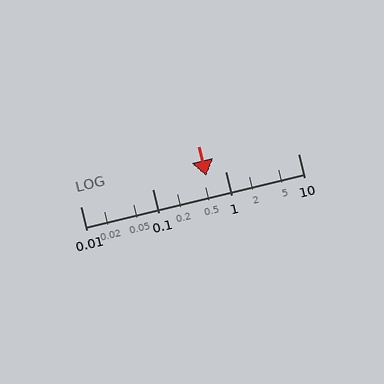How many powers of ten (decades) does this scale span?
The scale spans 3 decades, from 0.01 to 10.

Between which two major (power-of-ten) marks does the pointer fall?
The pointer is between 0.1 and 1.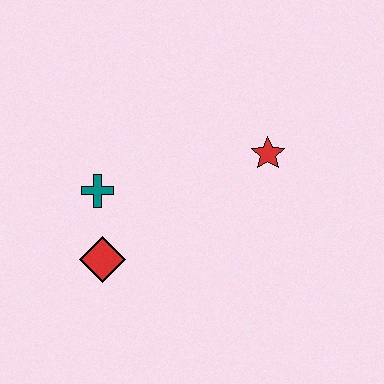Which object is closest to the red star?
The teal cross is closest to the red star.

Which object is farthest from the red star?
The red diamond is farthest from the red star.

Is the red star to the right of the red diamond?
Yes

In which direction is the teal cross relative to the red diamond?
The teal cross is above the red diamond.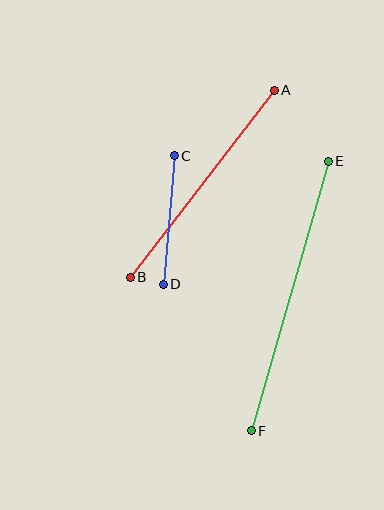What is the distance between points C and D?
The distance is approximately 129 pixels.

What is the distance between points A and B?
The distance is approximately 236 pixels.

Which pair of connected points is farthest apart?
Points E and F are farthest apart.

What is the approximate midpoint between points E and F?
The midpoint is at approximately (290, 296) pixels.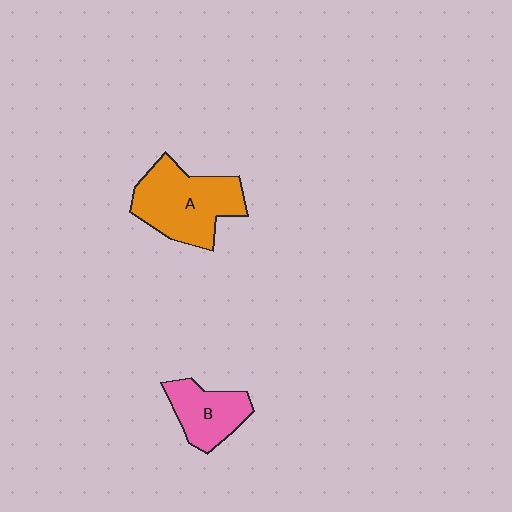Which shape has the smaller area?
Shape B (pink).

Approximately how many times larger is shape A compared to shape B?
Approximately 1.6 times.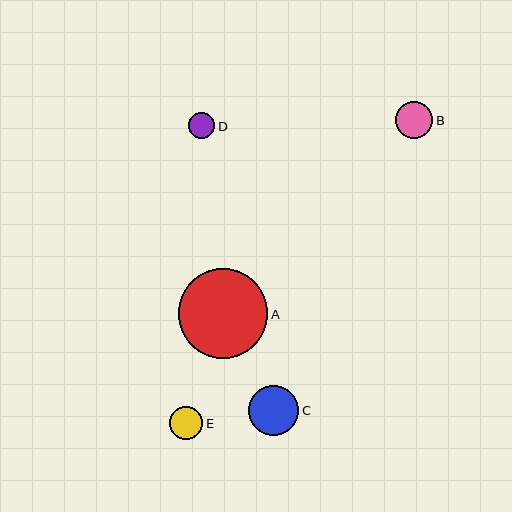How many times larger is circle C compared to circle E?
Circle C is approximately 1.5 times the size of circle E.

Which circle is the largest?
Circle A is the largest with a size of approximately 90 pixels.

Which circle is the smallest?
Circle D is the smallest with a size of approximately 26 pixels.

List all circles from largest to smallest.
From largest to smallest: A, C, B, E, D.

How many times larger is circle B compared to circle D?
Circle B is approximately 1.5 times the size of circle D.